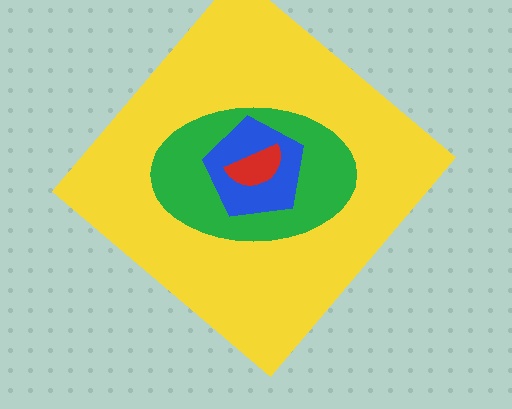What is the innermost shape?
The red semicircle.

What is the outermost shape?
The yellow diamond.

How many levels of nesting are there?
4.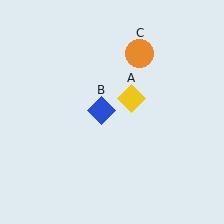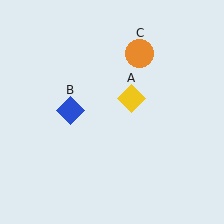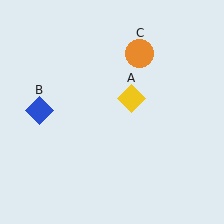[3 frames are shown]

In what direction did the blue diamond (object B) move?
The blue diamond (object B) moved left.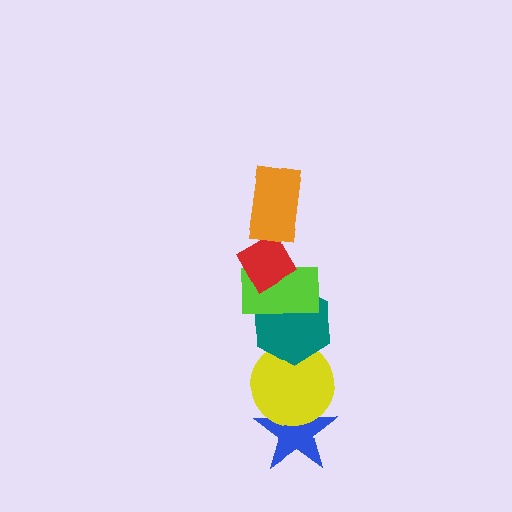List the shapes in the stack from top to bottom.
From top to bottom: the orange rectangle, the red diamond, the lime rectangle, the teal hexagon, the yellow circle, the blue star.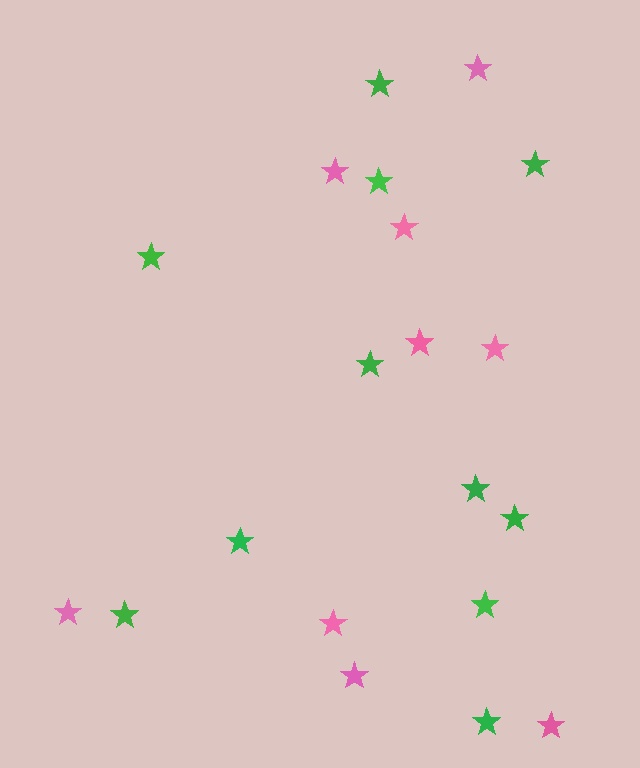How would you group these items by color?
There are 2 groups: one group of green stars (11) and one group of pink stars (9).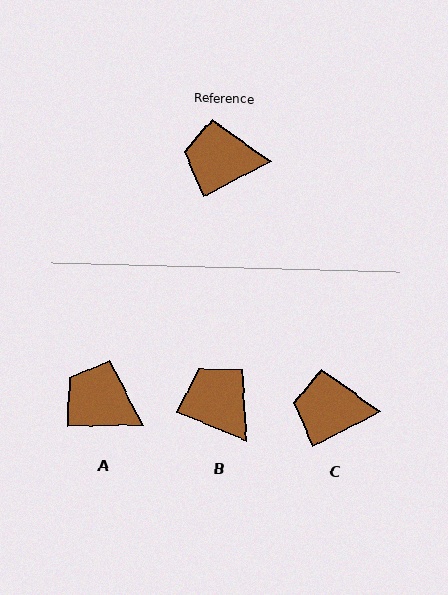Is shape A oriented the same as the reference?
No, it is off by about 27 degrees.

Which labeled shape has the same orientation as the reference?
C.